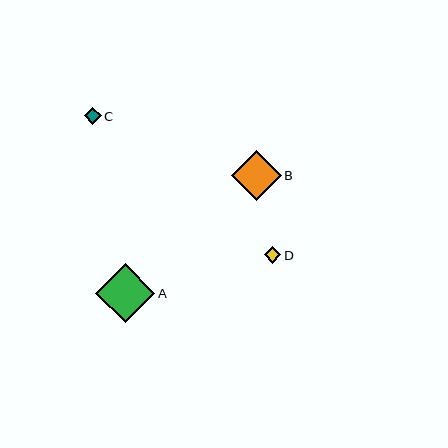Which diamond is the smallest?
Diamond D is the smallest with a size of approximately 16 pixels.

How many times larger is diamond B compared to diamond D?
Diamond B is approximately 3.1 times the size of diamond D.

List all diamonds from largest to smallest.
From largest to smallest: A, B, C, D.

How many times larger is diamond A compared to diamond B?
Diamond A is approximately 1.2 times the size of diamond B.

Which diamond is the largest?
Diamond A is the largest with a size of approximately 59 pixels.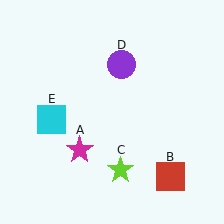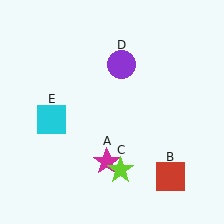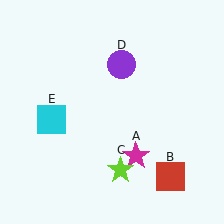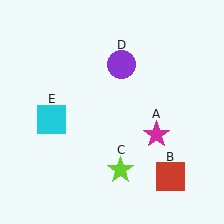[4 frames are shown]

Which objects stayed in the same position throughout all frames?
Red square (object B) and lime star (object C) and purple circle (object D) and cyan square (object E) remained stationary.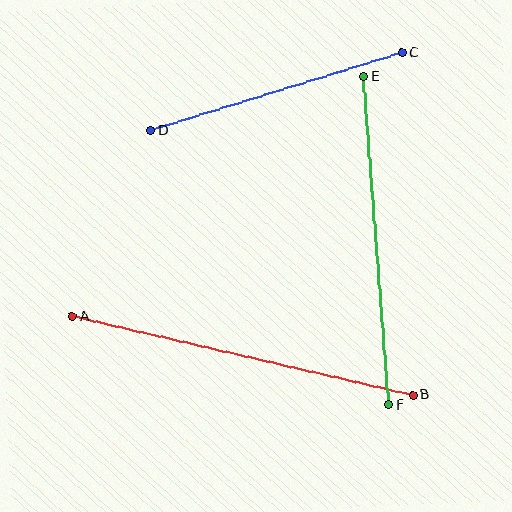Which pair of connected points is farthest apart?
Points A and B are farthest apart.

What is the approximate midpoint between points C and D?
The midpoint is at approximately (276, 92) pixels.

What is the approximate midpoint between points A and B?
The midpoint is at approximately (243, 356) pixels.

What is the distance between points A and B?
The distance is approximately 349 pixels.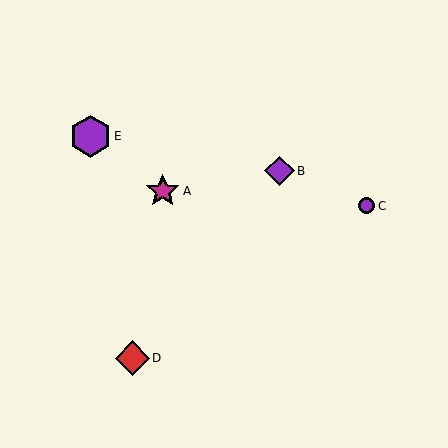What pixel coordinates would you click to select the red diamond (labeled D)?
Click at (132, 358) to select the red diamond D.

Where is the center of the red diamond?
The center of the red diamond is at (132, 358).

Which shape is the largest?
The purple hexagon (labeled E) is the largest.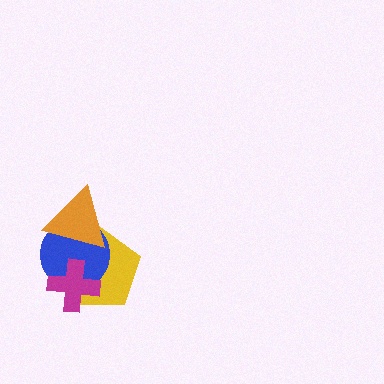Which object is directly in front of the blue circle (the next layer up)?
The magenta cross is directly in front of the blue circle.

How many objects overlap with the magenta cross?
2 objects overlap with the magenta cross.